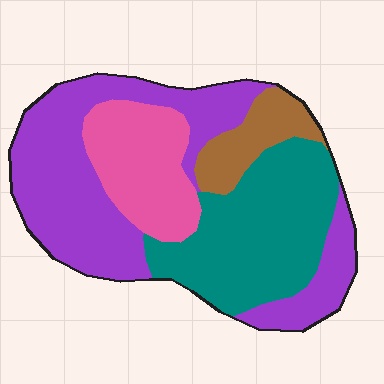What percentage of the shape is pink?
Pink covers 18% of the shape.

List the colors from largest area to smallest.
From largest to smallest: purple, teal, pink, brown.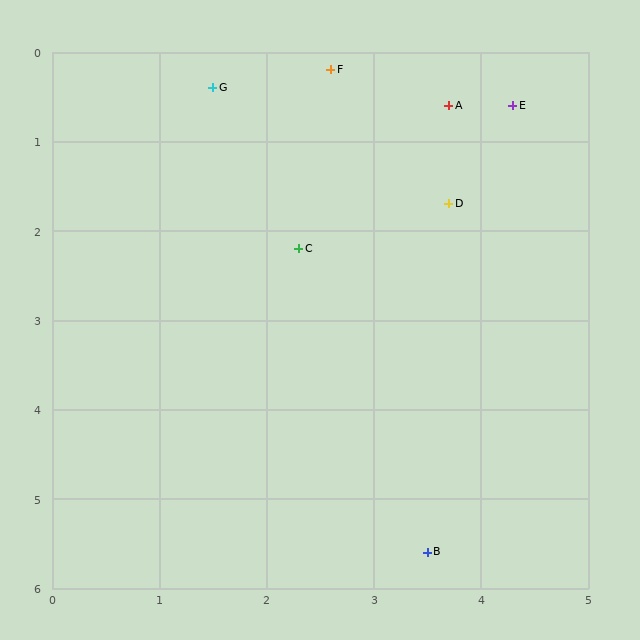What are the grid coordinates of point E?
Point E is at approximately (4.3, 0.6).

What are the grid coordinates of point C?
Point C is at approximately (2.3, 2.2).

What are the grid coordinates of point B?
Point B is at approximately (3.5, 5.6).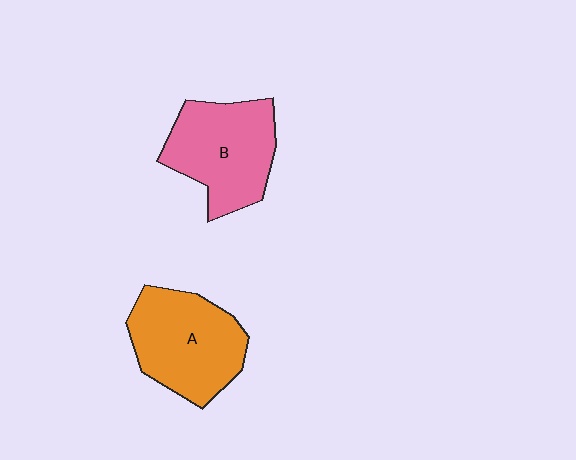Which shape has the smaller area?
Shape B (pink).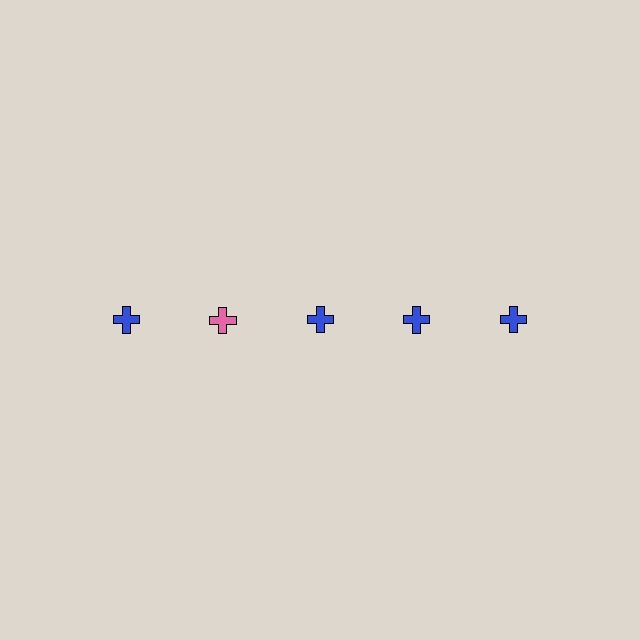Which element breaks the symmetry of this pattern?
The pink cross in the top row, second from left column breaks the symmetry. All other shapes are blue crosses.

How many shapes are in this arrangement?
There are 5 shapes arranged in a grid pattern.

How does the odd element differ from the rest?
It has a different color: pink instead of blue.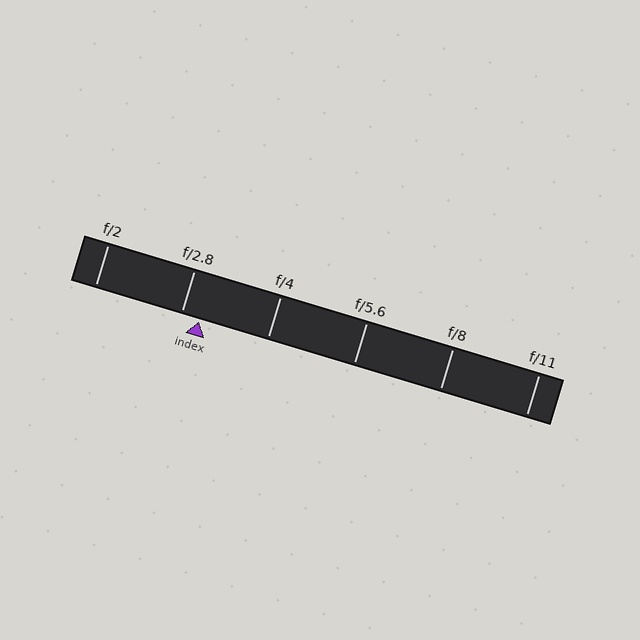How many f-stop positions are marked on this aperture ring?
There are 6 f-stop positions marked.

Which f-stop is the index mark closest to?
The index mark is closest to f/2.8.